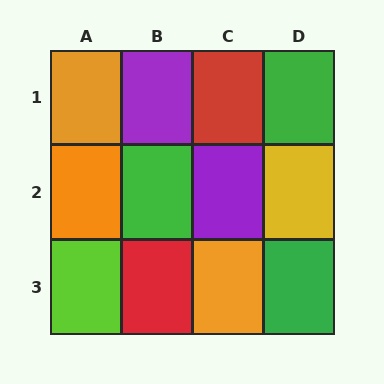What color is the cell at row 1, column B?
Purple.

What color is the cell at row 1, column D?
Green.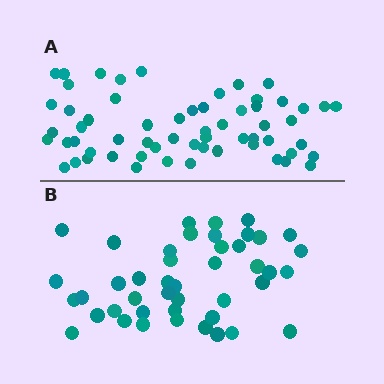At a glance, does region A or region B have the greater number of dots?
Region A (the top region) has more dots.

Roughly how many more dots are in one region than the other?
Region A has approximately 15 more dots than region B.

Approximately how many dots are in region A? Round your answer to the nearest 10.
About 60 dots.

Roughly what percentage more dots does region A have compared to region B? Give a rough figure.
About 35% more.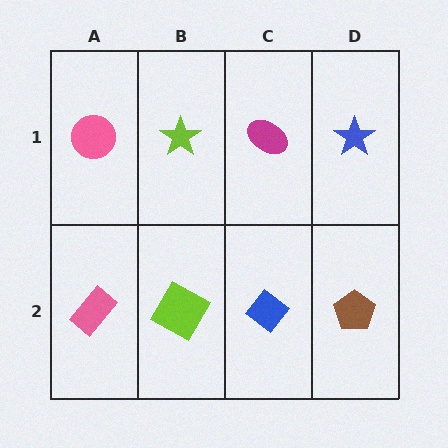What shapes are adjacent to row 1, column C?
A blue diamond (row 2, column C), a lime star (row 1, column B), a blue star (row 1, column D).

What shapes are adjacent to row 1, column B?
A lime square (row 2, column B), a pink circle (row 1, column A), a magenta ellipse (row 1, column C).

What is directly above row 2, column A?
A pink circle.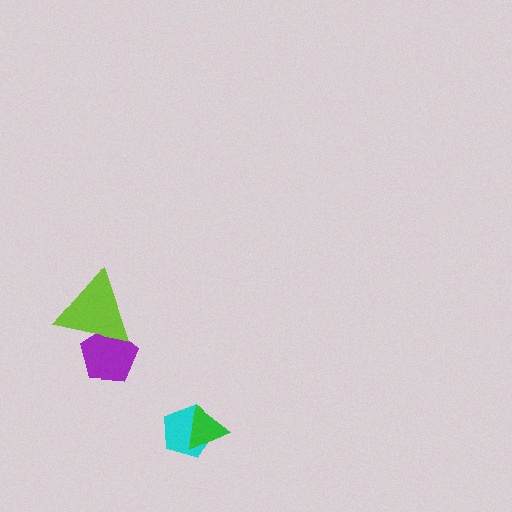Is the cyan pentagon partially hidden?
Yes, it is partially covered by another shape.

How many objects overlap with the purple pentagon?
1 object overlaps with the purple pentagon.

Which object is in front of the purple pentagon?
The lime triangle is in front of the purple pentagon.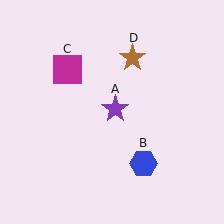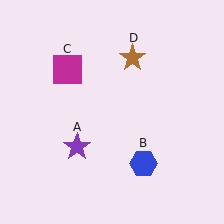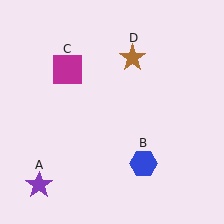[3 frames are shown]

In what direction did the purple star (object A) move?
The purple star (object A) moved down and to the left.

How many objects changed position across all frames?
1 object changed position: purple star (object A).